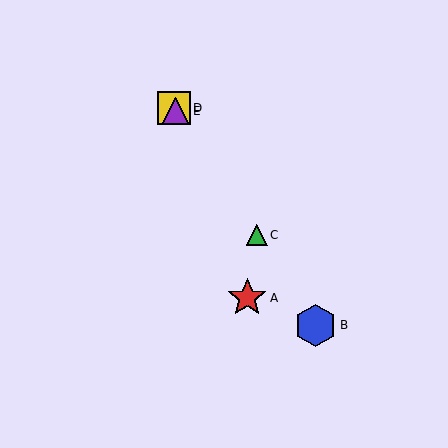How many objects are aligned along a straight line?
4 objects (B, C, D, E) are aligned along a straight line.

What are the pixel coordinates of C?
Object C is at (257, 235).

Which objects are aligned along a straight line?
Objects B, C, D, E are aligned along a straight line.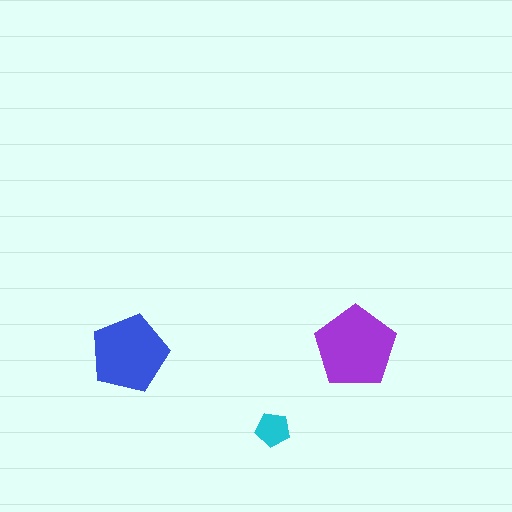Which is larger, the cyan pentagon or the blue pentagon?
The blue one.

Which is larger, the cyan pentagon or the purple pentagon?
The purple one.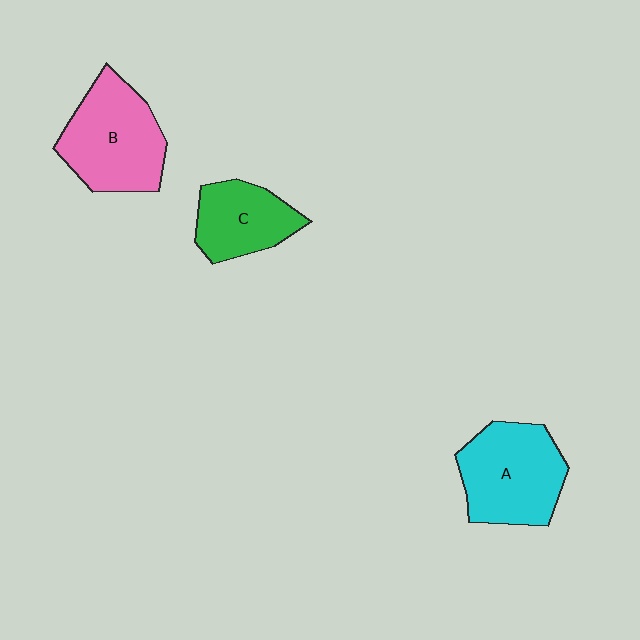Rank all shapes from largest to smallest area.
From largest to smallest: B (pink), A (cyan), C (green).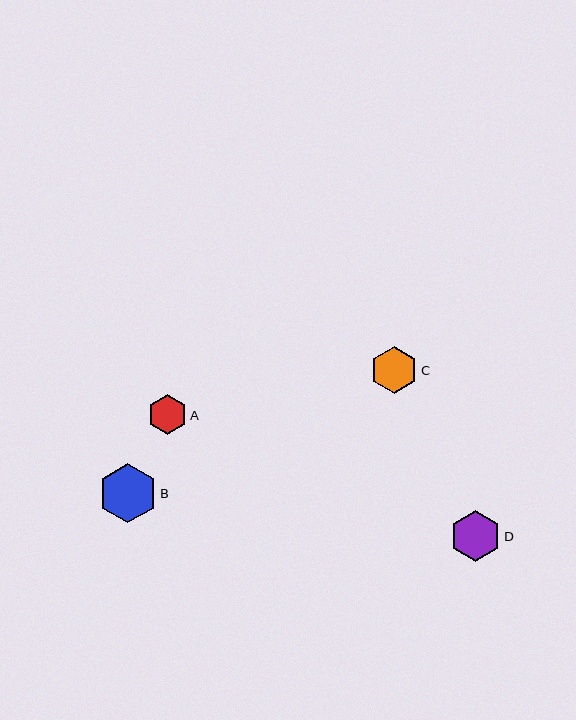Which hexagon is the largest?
Hexagon B is the largest with a size of approximately 59 pixels.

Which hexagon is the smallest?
Hexagon A is the smallest with a size of approximately 40 pixels.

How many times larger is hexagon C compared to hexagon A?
Hexagon C is approximately 1.2 times the size of hexagon A.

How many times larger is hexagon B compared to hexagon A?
Hexagon B is approximately 1.5 times the size of hexagon A.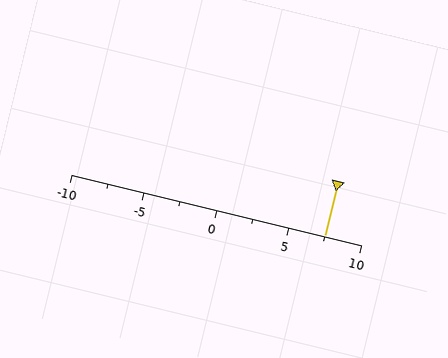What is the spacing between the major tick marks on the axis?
The major ticks are spaced 5 apart.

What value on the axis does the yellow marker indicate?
The marker indicates approximately 7.5.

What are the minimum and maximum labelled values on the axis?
The axis runs from -10 to 10.